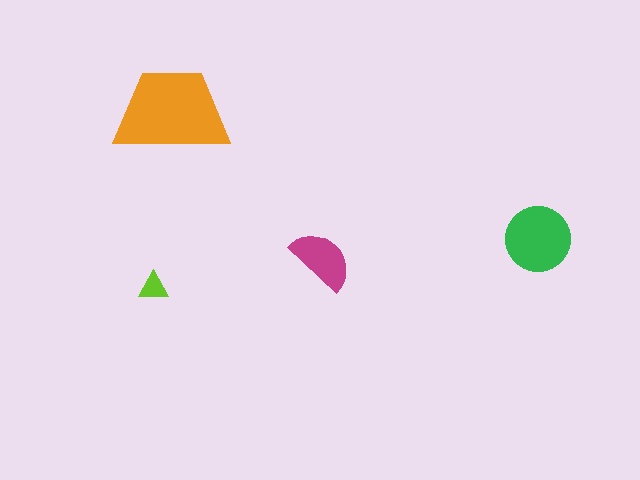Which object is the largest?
The orange trapezoid.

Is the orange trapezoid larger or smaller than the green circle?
Larger.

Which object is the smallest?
The lime triangle.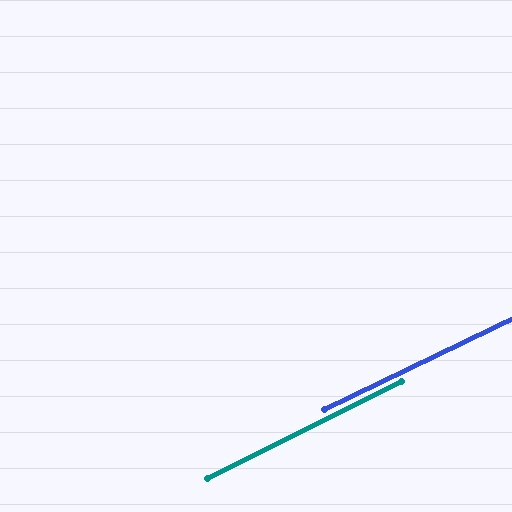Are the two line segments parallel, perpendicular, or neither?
Parallel — their directions differ by only 0.8°.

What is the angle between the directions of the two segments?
Approximately 1 degree.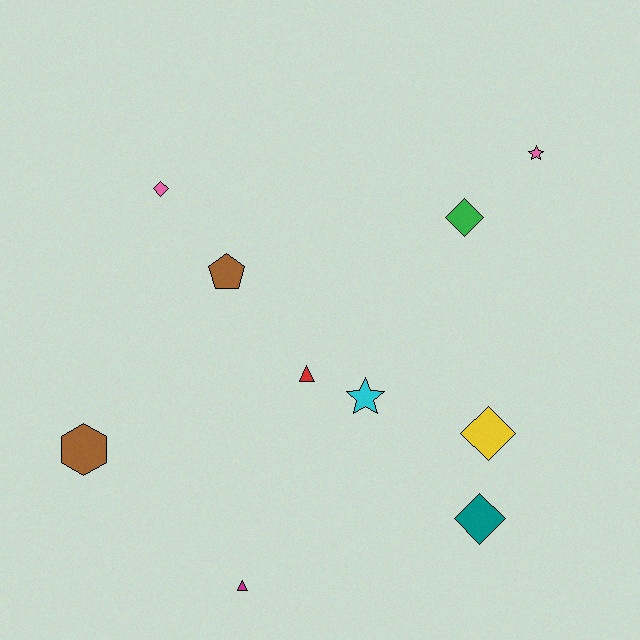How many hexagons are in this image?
There is 1 hexagon.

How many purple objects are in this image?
There are no purple objects.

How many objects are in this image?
There are 10 objects.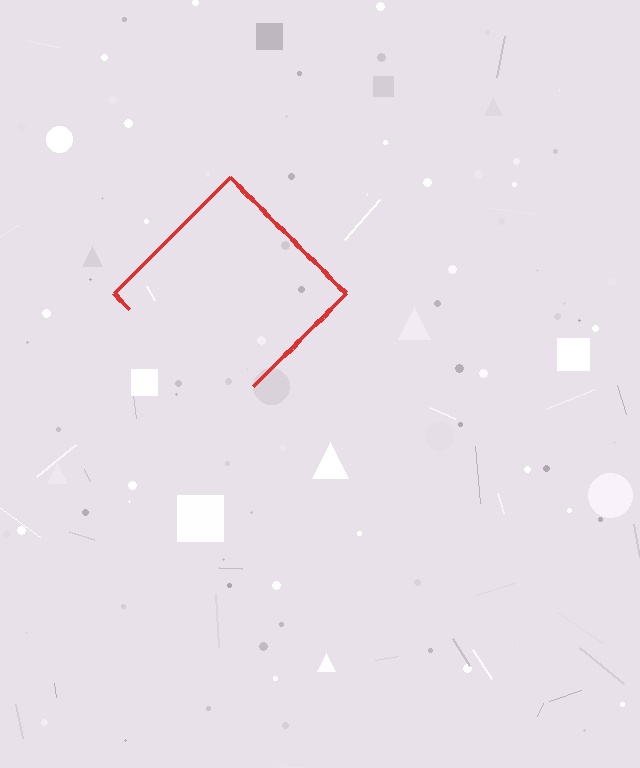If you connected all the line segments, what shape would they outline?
They would outline a diamond.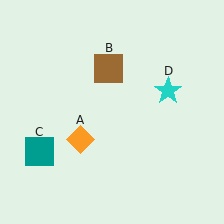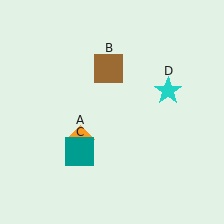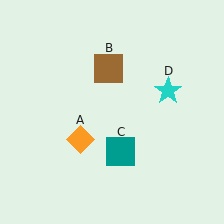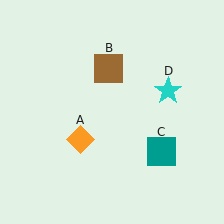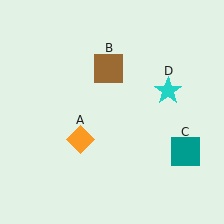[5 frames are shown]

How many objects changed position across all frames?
1 object changed position: teal square (object C).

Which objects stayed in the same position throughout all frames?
Orange diamond (object A) and brown square (object B) and cyan star (object D) remained stationary.